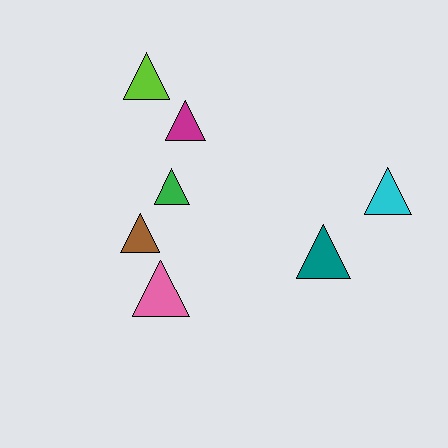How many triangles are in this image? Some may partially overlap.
There are 7 triangles.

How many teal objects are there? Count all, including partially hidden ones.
There is 1 teal object.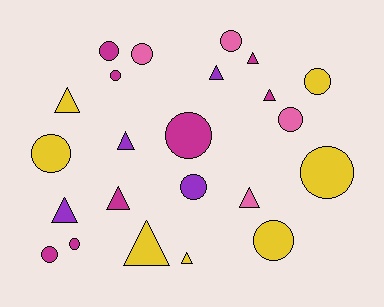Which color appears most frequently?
Magenta, with 8 objects.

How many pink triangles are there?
There is 1 pink triangle.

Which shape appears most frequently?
Circle, with 13 objects.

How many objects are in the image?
There are 23 objects.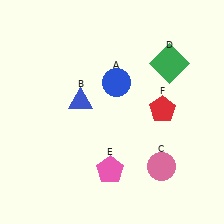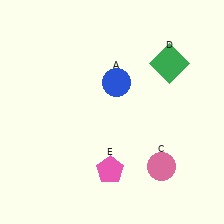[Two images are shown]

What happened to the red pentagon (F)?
The red pentagon (F) was removed in Image 2. It was in the top-right area of Image 1.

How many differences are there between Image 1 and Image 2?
There are 2 differences between the two images.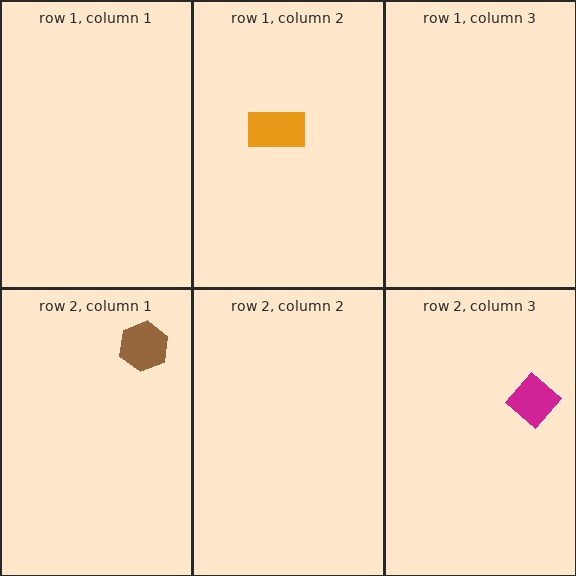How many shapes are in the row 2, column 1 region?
1.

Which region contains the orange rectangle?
The row 1, column 2 region.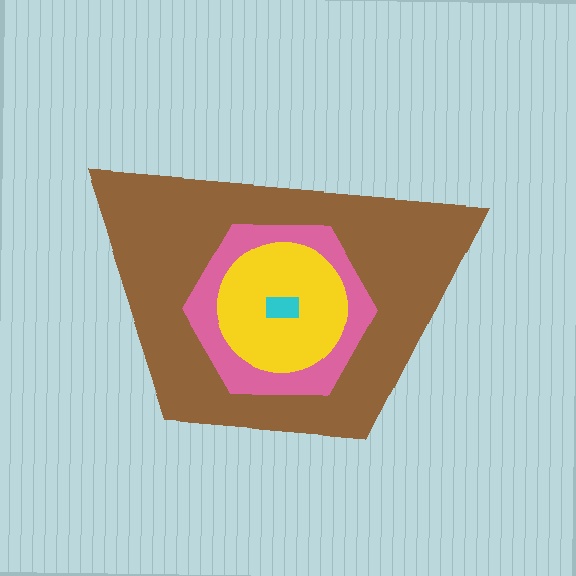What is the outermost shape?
The brown trapezoid.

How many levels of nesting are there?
4.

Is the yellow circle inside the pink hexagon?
Yes.